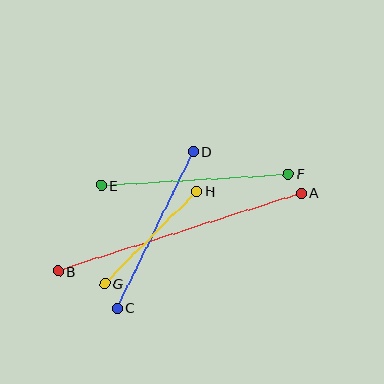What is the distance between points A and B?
The distance is approximately 255 pixels.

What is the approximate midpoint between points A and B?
The midpoint is at approximately (180, 232) pixels.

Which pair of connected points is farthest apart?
Points A and B are farthest apart.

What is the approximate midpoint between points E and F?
The midpoint is at approximately (195, 180) pixels.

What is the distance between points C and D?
The distance is approximately 174 pixels.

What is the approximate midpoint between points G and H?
The midpoint is at approximately (151, 237) pixels.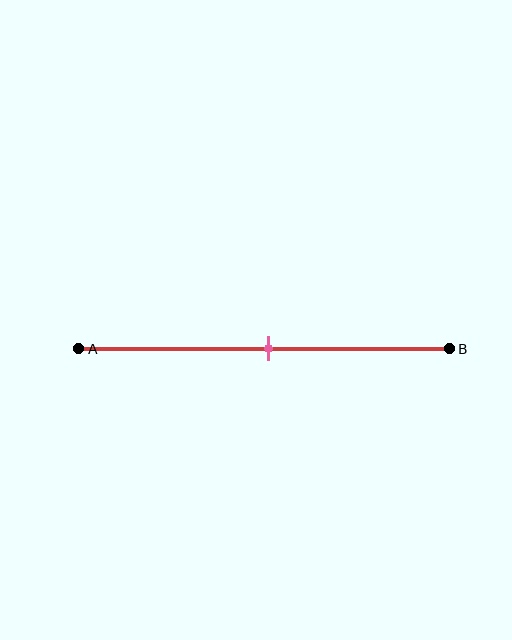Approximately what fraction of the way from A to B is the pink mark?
The pink mark is approximately 50% of the way from A to B.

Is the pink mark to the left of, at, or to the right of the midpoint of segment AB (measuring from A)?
The pink mark is approximately at the midpoint of segment AB.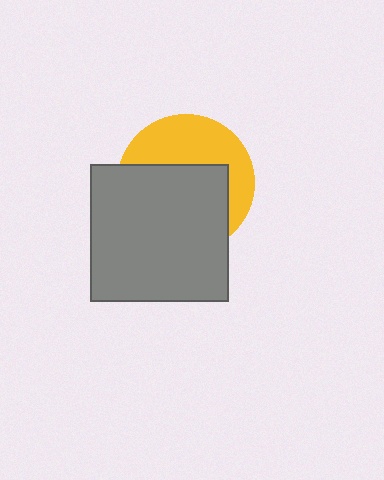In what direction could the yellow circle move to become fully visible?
The yellow circle could move up. That would shift it out from behind the gray square entirely.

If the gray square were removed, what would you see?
You would see the complete yellow circle.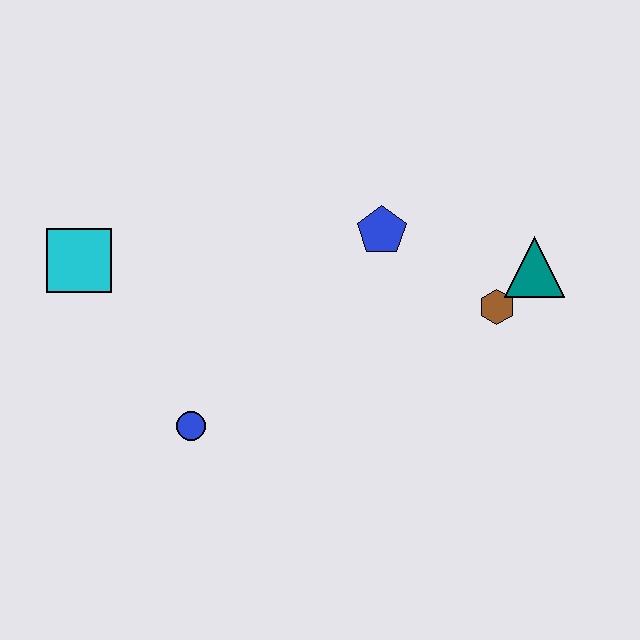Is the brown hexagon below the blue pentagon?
Yes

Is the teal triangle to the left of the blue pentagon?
No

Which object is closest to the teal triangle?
The brown hexagon is closest to the teal triangle.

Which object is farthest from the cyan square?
The teal triangle is farthest from the cyan square.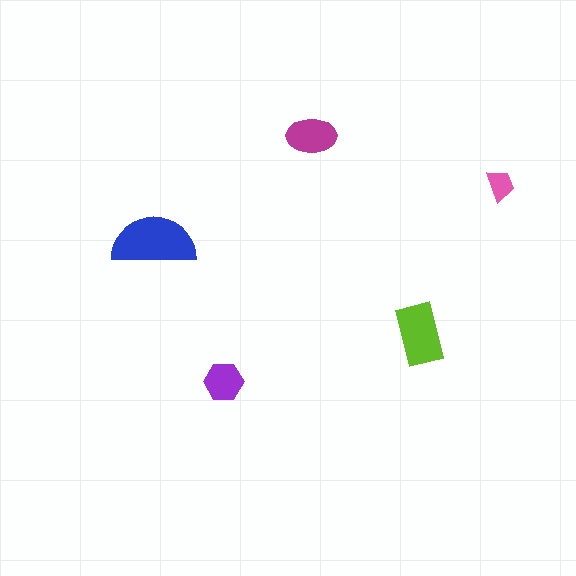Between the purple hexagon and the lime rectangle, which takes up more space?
The lime rectangle.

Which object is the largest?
The blue semicircle.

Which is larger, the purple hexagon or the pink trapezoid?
The purple hexagon.